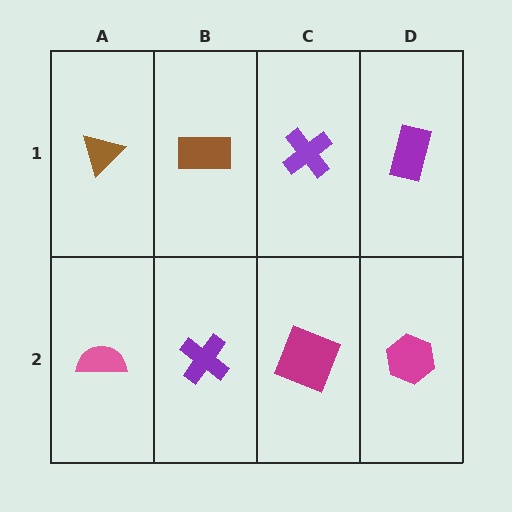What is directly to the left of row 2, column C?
A purple cross.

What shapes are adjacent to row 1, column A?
A pink semicircle (row 2, column A), a brown rectangle (row 1, column B).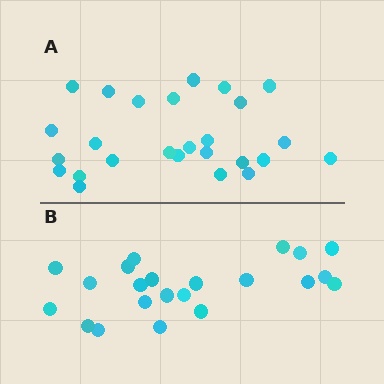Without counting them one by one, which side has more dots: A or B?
Region A (the top region) has more dots.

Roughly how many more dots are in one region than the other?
Region A has about 4 more dots than region B.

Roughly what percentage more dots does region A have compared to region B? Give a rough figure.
About 20% more.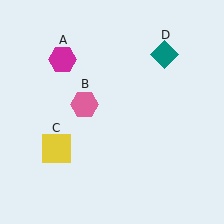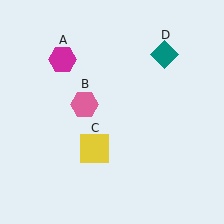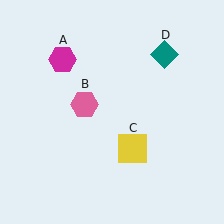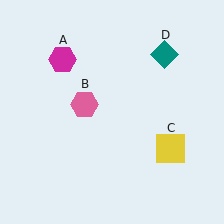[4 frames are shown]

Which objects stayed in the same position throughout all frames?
Magenta hexagon (object A) and pink hexagon (object B) and teal diamond (object D) remained stationary.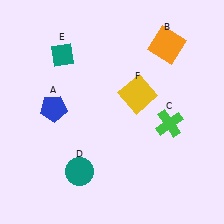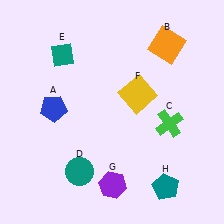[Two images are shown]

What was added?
A purple hexagon (G), a teal pentagon (H) were added in Image 2.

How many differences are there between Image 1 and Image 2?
There are 2 differences between the two images.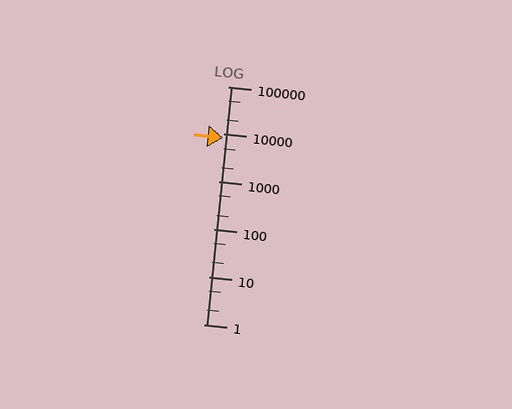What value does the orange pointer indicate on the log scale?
The pointer indicates approximately 8400.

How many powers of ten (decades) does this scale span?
The scale spans 5 decades, from 1 to 100000.